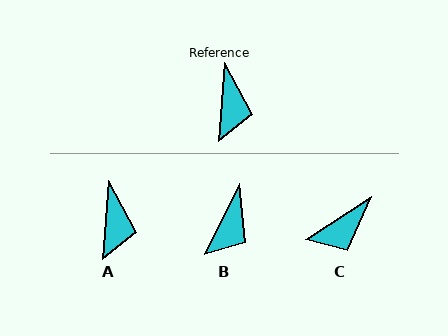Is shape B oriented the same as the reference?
No, it is off by about 22 degrees.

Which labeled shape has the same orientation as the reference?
A.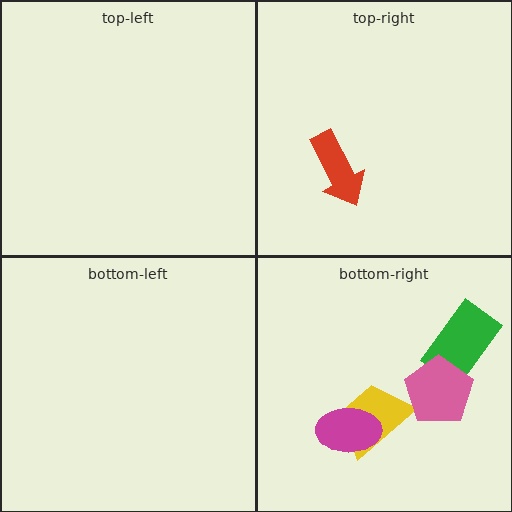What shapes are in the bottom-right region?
The green rectangle, the yellow trapezoid, the magenta ellipse, the pink pentagon.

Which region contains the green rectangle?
The bottom-right region.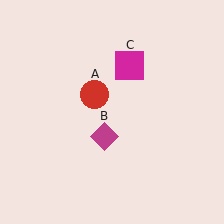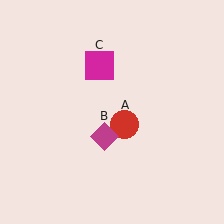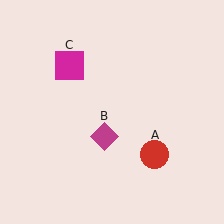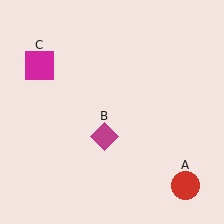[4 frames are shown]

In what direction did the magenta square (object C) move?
The magenta square (object C) moved left.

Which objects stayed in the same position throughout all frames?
Magenta diamond (object B) remained stationary.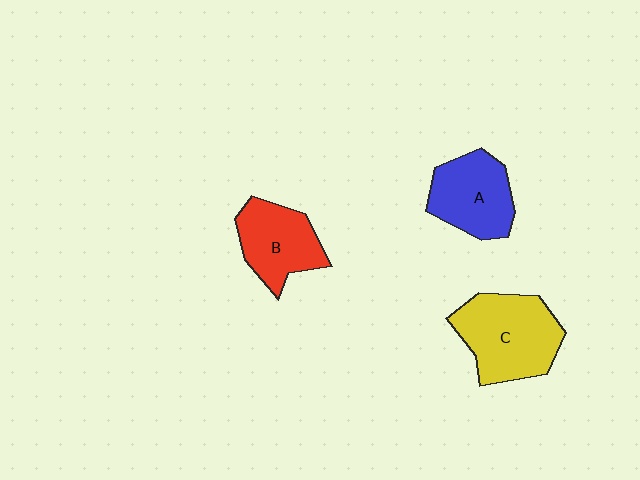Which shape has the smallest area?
Shape B (red).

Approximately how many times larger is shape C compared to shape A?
Approximately 1.3 times.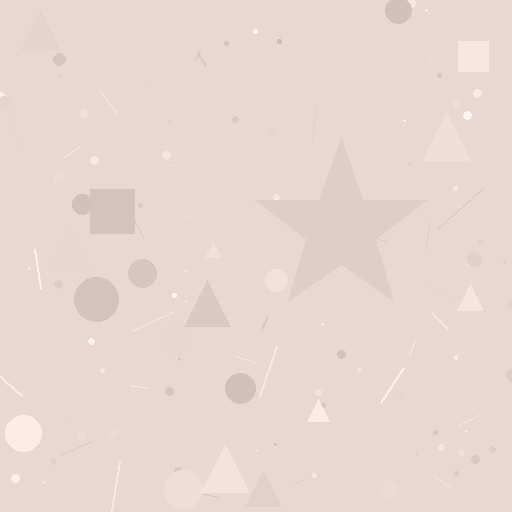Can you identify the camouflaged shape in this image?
The camouflaged shape is a star.